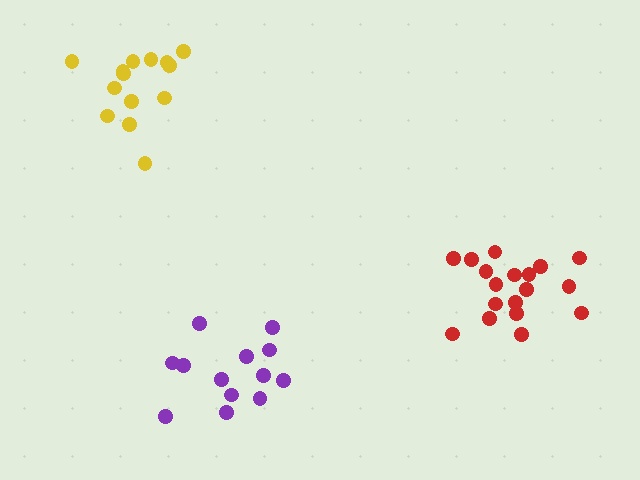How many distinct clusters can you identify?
There are 3 distinct clusters.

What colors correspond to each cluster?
The clusters are colored: yellow, purple, red.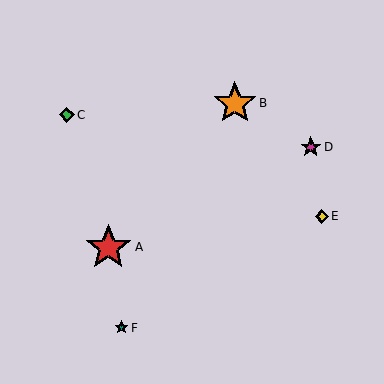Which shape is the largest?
The red star (labeled A) is the largest.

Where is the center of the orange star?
The center of the orange star is at (235, 103).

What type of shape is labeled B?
Shape B is an orange star.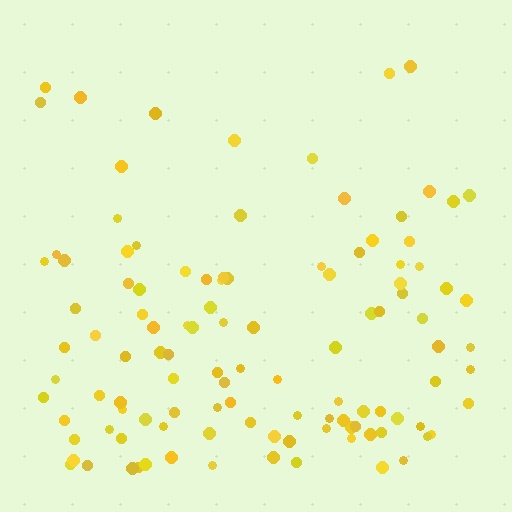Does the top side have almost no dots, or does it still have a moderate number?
Still a moderate number, just noticeably fewer than the bottom.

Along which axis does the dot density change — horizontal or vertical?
Vertical.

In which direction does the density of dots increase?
From top to bottom, with the bottom side densest.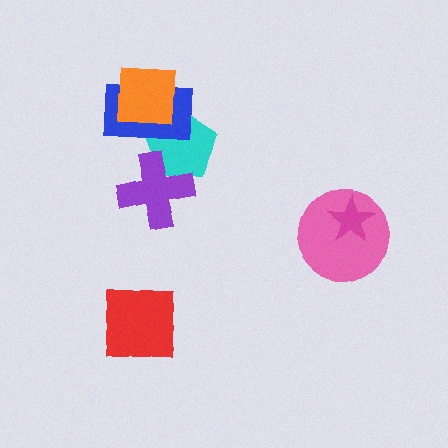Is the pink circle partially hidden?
Yes, it is partially covered by another shape.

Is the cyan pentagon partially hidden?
Yes, it is partially covered by another shape.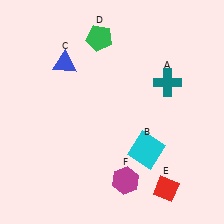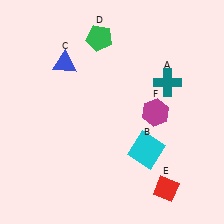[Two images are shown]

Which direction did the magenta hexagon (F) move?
The magenta hexagon (F) moved up.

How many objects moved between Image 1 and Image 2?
1 object moved between the two images.